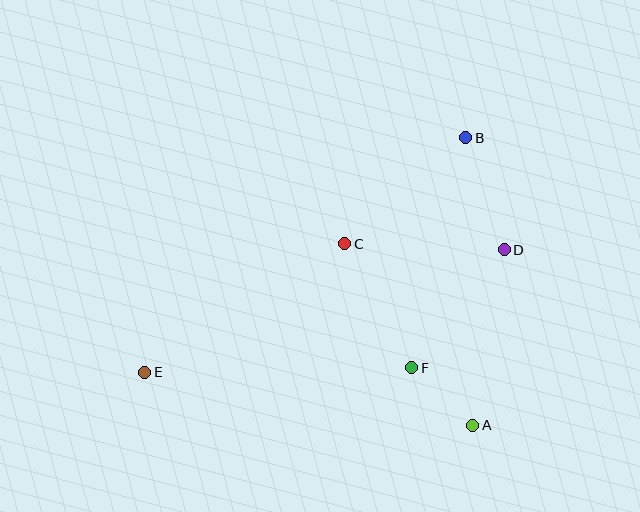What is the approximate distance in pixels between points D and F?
The distance between D and F is approximately 150 pixels.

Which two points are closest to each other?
Points A and F are closest to each other.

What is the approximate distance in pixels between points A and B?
The distance between A and B is approximately 288 pixels.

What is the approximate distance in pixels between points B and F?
The distance between B and F is approximately 236 pixels.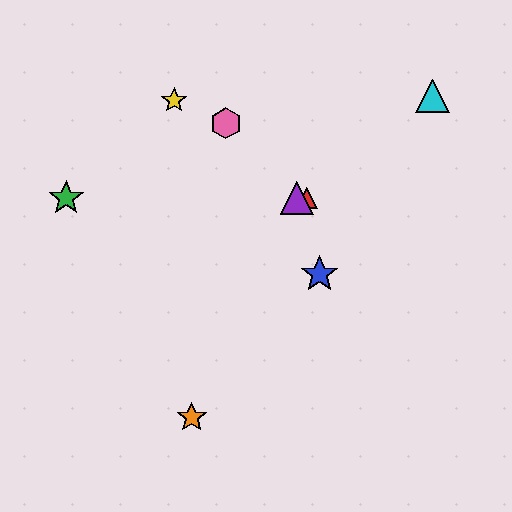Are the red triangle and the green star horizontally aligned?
Yes, both are at y≈198.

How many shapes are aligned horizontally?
3 shapes (the red triangle, the green star, the purple triangle) are aligned horizontally.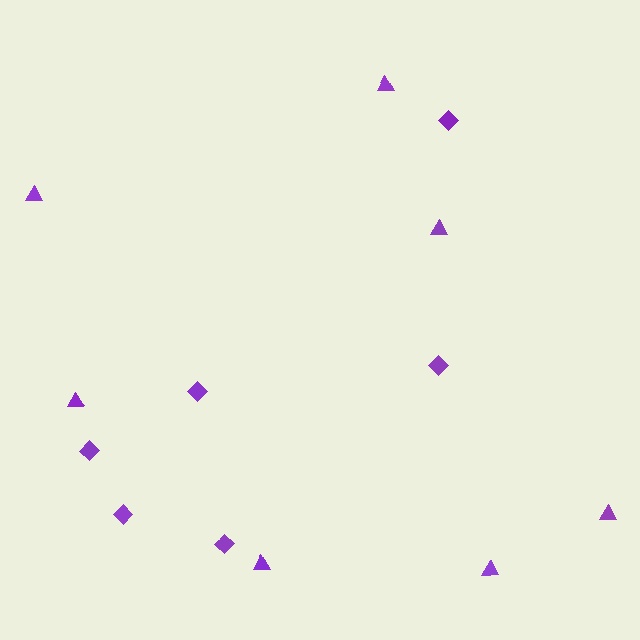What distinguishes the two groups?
There are 2 groups: one group of diamonds (6) and one group of triangles (7).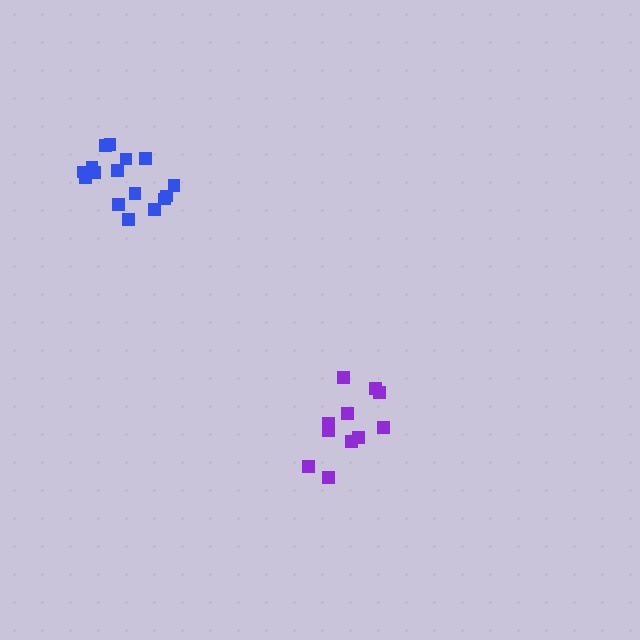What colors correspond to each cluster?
The clusters are colored: blue, purple.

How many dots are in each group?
Group 1: 16 dots, Group 2: 11 dots (27 total).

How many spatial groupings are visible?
There are 2 spatial groupings.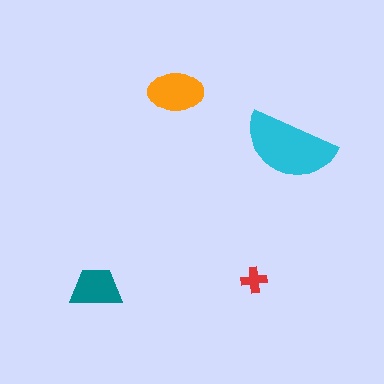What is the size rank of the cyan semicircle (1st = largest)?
1st.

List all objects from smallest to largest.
The red cross, the teal trapezoid, the orange ellipse, the cyan semicircle.